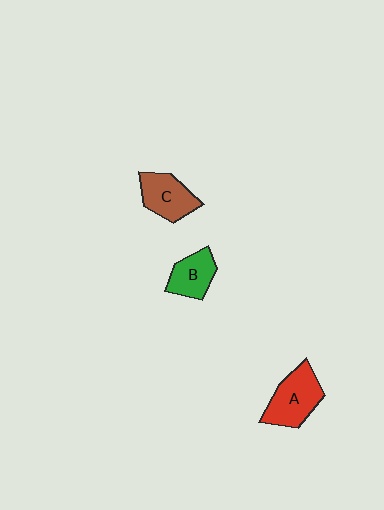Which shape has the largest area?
Shape A (red).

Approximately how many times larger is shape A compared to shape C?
Approximately 1.2 times.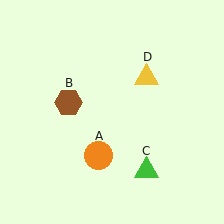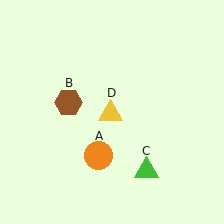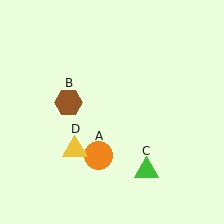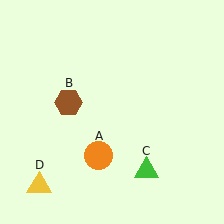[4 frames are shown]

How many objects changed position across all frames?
1 object changed position: yellow triangle (object D).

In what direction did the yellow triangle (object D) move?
The yellow triangle (object D) moved down and to the left.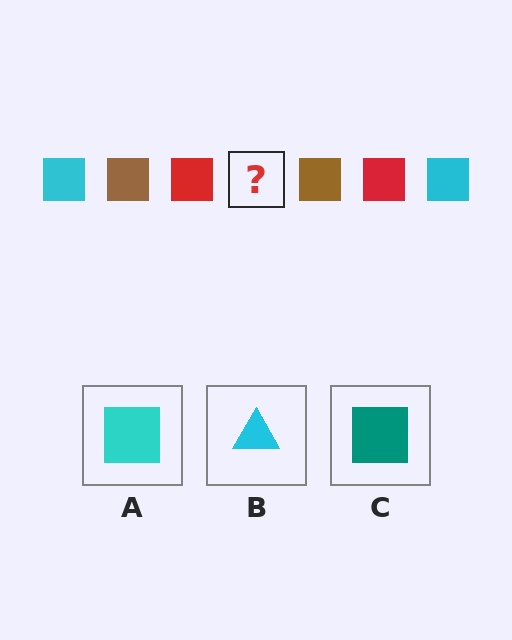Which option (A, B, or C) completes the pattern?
A.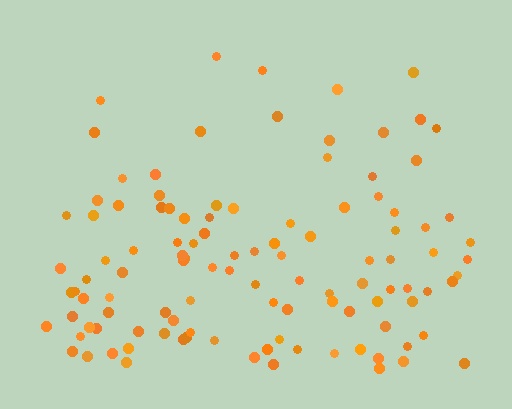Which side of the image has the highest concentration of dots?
The bottom.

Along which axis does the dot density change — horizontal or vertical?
Vertical.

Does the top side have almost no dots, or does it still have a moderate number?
Still a moderate number, just noticeably fewer than the bottom.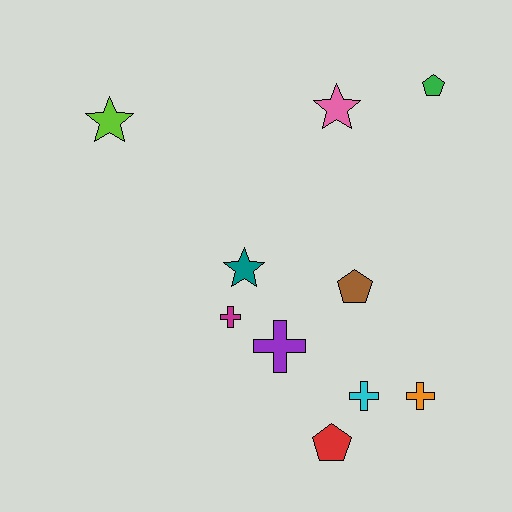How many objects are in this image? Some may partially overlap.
There are 10 objects.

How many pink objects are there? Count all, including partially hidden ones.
There is 1 pink object.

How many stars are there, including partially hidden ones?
There are 3 stars.